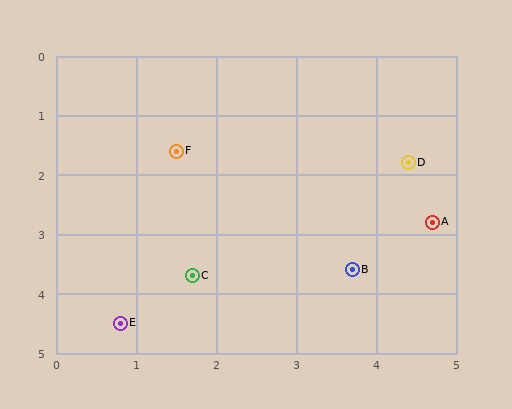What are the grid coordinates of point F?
Point F is at approximately (1.5, 1.6).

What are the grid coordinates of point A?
Point A is at approximately (4.7, 2.8).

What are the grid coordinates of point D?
Point D is at approximately (4.4, 1.8).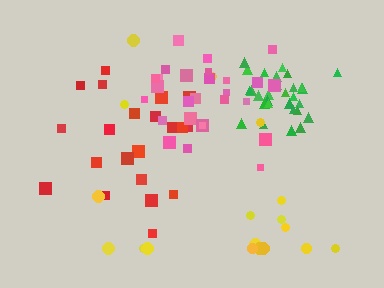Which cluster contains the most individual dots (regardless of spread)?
Green (29).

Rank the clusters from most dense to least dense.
green, pink, red, yellow.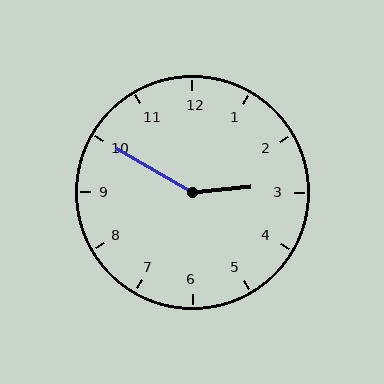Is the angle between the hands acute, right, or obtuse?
It is obtuse.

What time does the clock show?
2:50.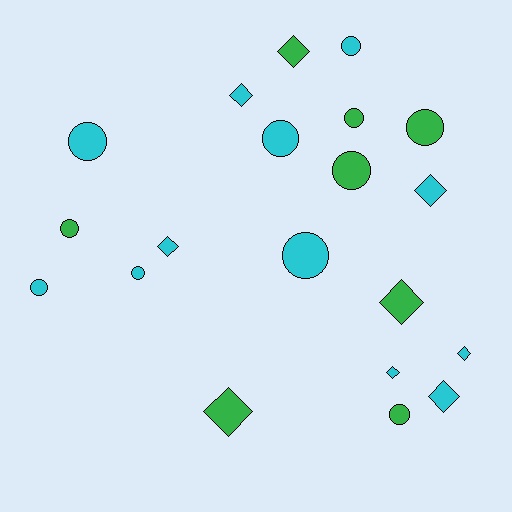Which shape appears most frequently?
Circle, with 11 objects.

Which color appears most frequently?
Cyan, with 12 objects.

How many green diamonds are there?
There are 3 green diamonds.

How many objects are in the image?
There are 20 objects.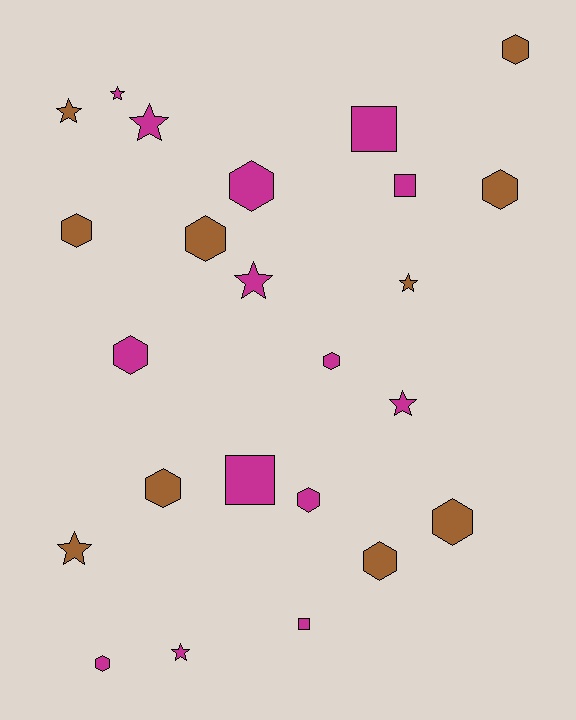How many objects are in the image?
There are 24 objects.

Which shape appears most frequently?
Hexagon, with 12 objects.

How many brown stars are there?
There are 3 brown stars.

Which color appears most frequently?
Magenta, with 14 objects.